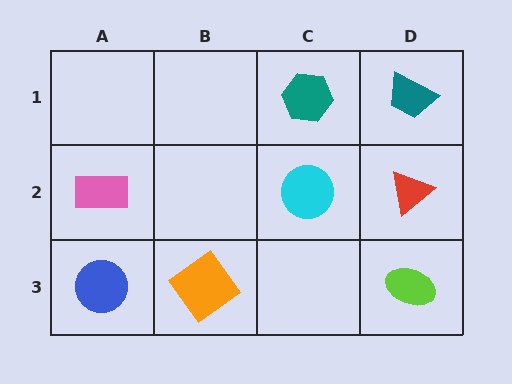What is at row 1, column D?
A teal trapezoid.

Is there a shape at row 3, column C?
No, that cell is empty.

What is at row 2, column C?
A cyan circle.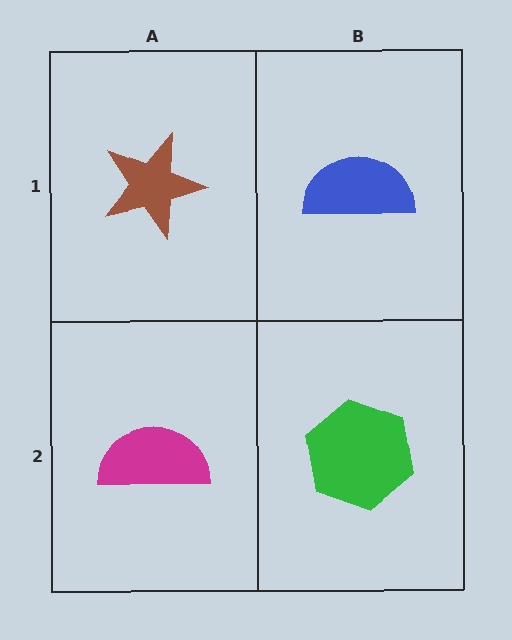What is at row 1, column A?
A brown star.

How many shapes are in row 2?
2 shapes.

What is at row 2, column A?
A magenta semicircle.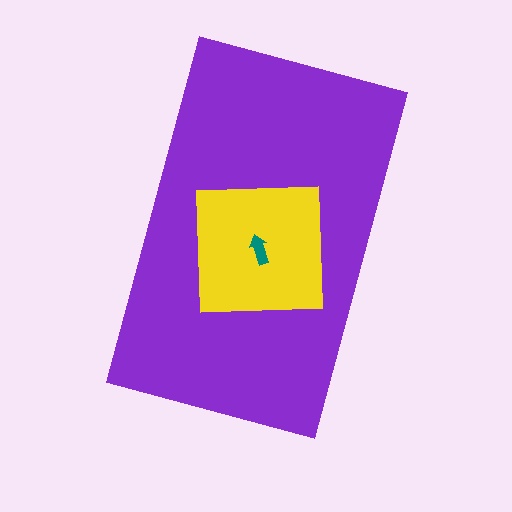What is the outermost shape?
The purple rectangle.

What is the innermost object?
The teal arrow.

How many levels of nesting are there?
3.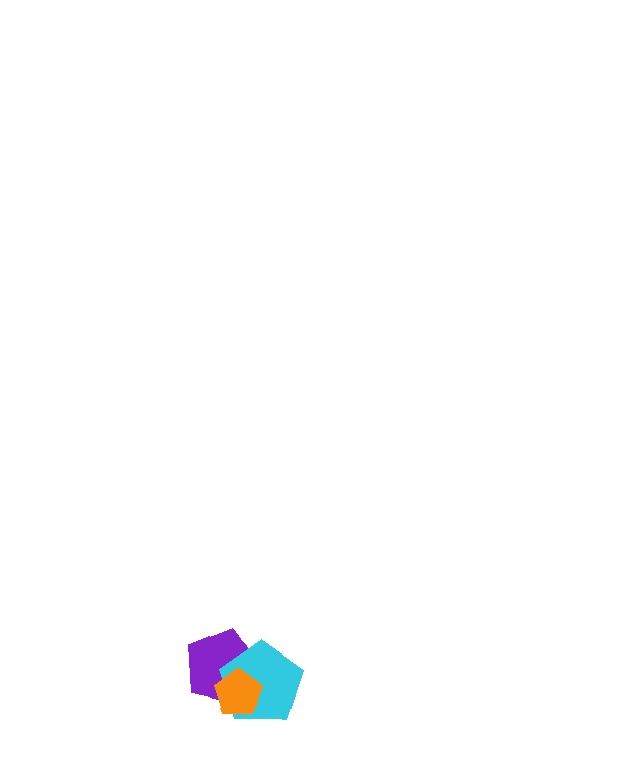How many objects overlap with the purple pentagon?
2 objects overlap with the purple pentagon.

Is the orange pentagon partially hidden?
No, no other shape covers it.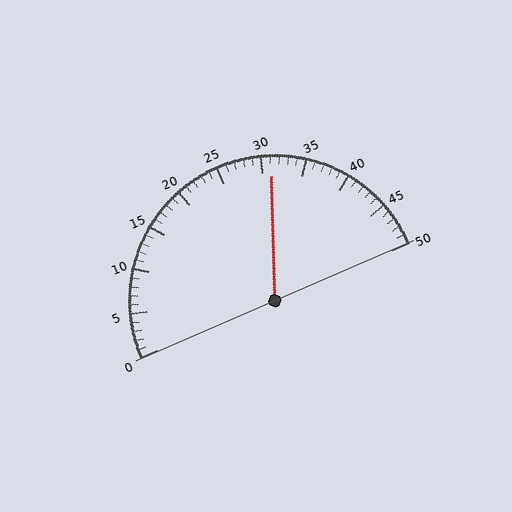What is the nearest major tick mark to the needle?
The nearest major tick mark is 30.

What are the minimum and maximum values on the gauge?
The gauge ranges from 0 to 50.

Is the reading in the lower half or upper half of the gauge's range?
The reading is in the upper half of the range (0 to 50).